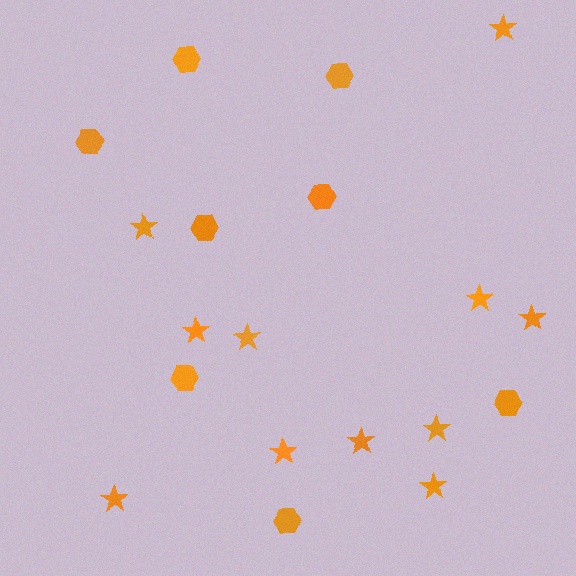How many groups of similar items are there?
There are 2 groups: one group of stars (11) and one group of hexagons (8).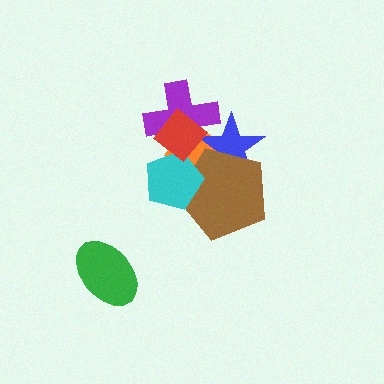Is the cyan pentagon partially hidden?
Yes, it is partially covered by another shape.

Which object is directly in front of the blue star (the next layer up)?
The brown pentagon is directly in front of the blue star.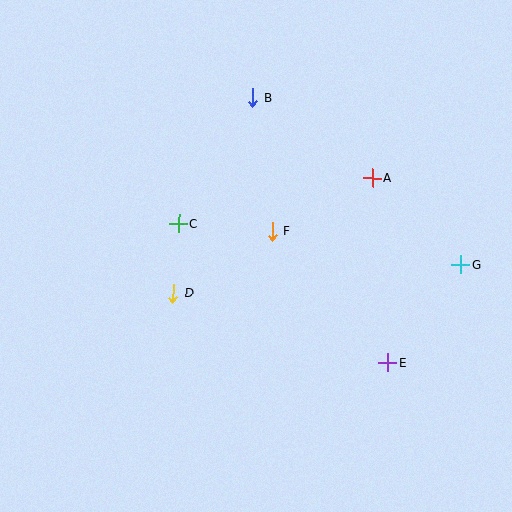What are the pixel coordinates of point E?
Point E is at (387, 362).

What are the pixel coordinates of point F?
Point F is at (273, 231).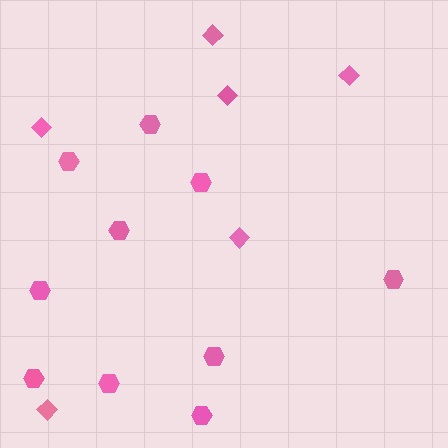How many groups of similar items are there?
There are 2 groups: one group of hexagons (10) and one group of diamonds (6).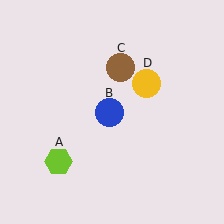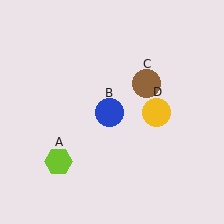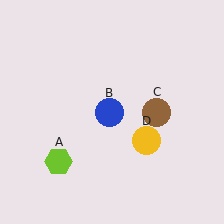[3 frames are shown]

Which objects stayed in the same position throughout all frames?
Lime hexagon (object A) and blue circle (object B) remained stationary.